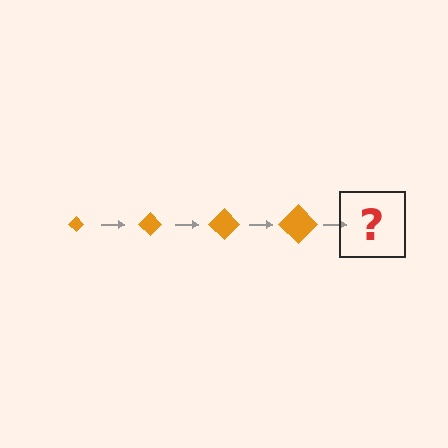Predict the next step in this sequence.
The next step is an orange diamond, larger than the previous one.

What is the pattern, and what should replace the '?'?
The pattern is that the diamond gets progressively larger each step. The '?' should be an orange diamond, larger than the previous one.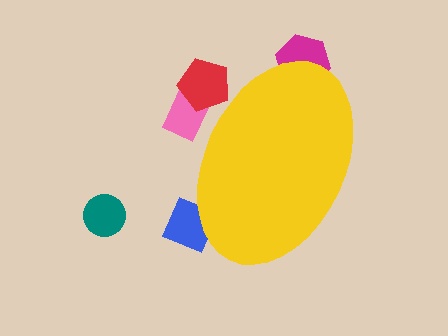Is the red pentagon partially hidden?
Yes, the red pentagon is partially hidden behind the yellow ellipse.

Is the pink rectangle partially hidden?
Yes, the pink rectangle is partially hidden behind the yellow ellipse.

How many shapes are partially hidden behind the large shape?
4 shapes are partially hidden.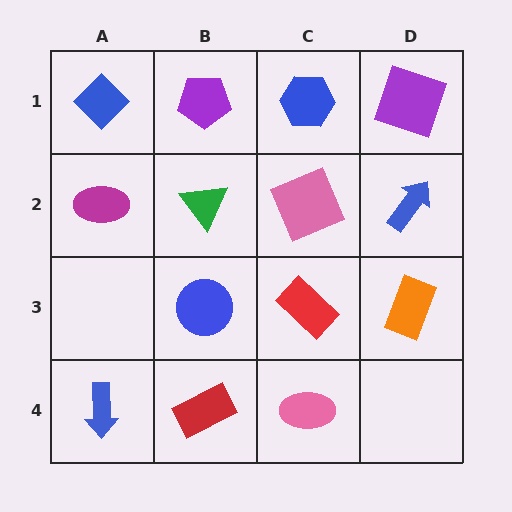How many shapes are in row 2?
4 shapes.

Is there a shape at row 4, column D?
No, that cell is empty.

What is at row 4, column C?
A pink ellipse.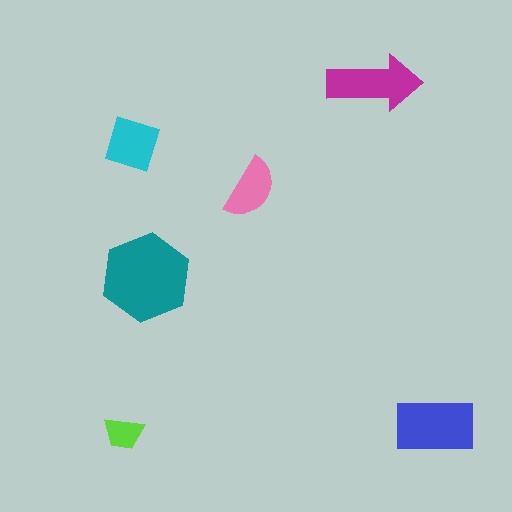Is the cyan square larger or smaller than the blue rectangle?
Smaller.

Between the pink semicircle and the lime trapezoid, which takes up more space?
The pink semicircle.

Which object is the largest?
The teal hexagon.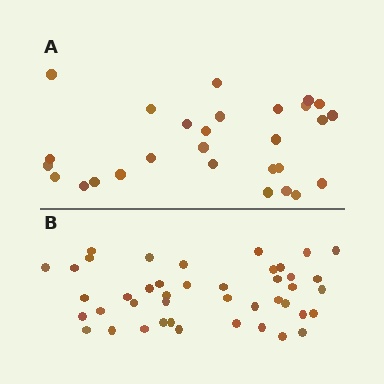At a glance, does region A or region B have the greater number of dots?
Region B (the bottom region) has more dots.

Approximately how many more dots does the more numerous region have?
Region B has approximately 15 more dots than region A.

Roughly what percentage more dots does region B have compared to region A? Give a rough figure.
About 55% more.